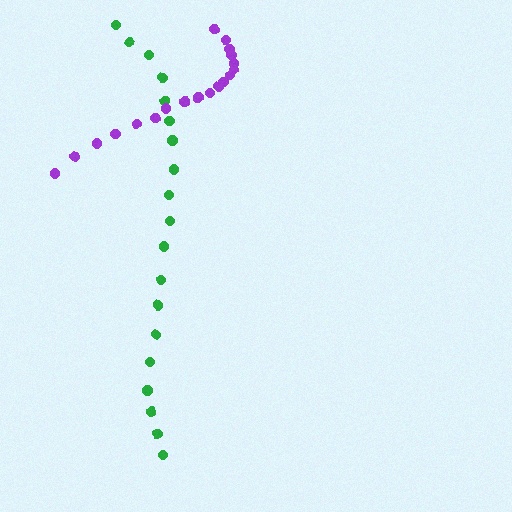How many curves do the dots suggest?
There are 2 distinct paths.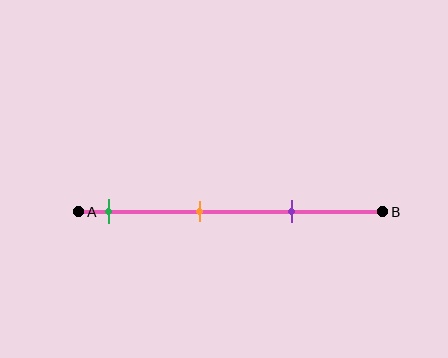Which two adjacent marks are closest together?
The orange and purple marks are the closest adjacent pair.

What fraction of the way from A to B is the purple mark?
The purple mark is approximately 70% (0.7) of the way from A to B.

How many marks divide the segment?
There are 3 marks dividing the segment.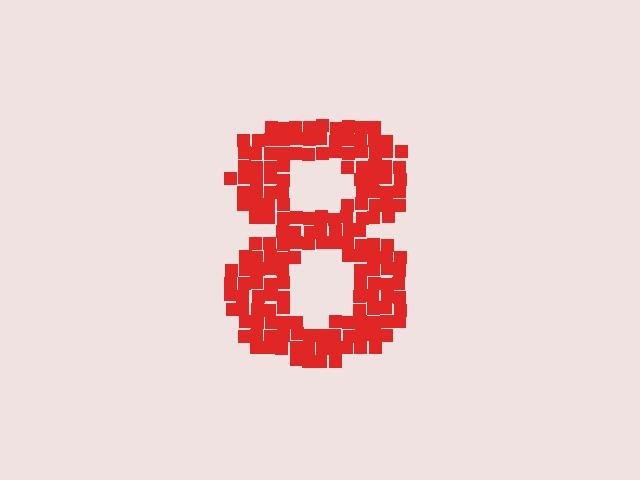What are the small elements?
The small elements are squares.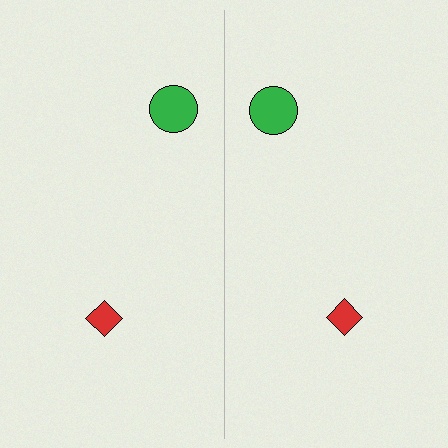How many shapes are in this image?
There are 4 shapes in this image.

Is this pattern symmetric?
Yes, this pattern has bilateral (reflection) symmetry.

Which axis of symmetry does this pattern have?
The pattern has a vertical axis of symmetry running through the center of the image.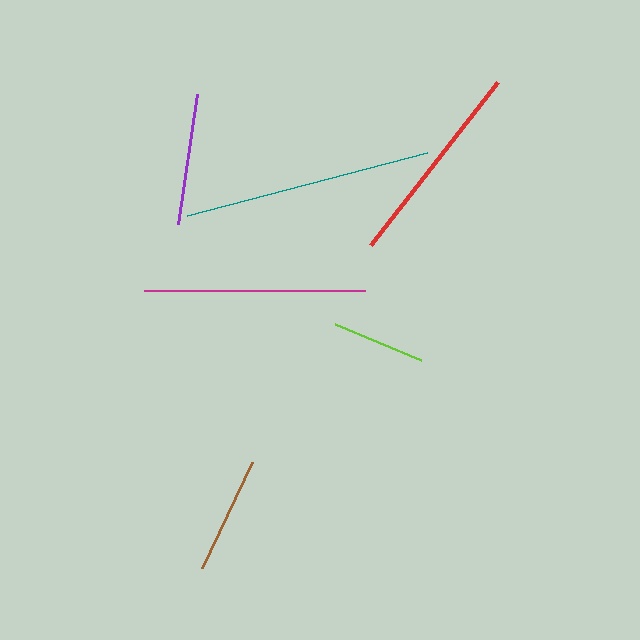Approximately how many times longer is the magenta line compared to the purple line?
The magenta line is approximately 1.7 times the length of the purple line.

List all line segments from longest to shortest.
From longest to shortest: teal, magenta, red, purple, brown, lime.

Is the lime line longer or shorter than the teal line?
The teal line is longer than the lime line.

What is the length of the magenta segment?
The magenta segment is approximately 221 pixels long.